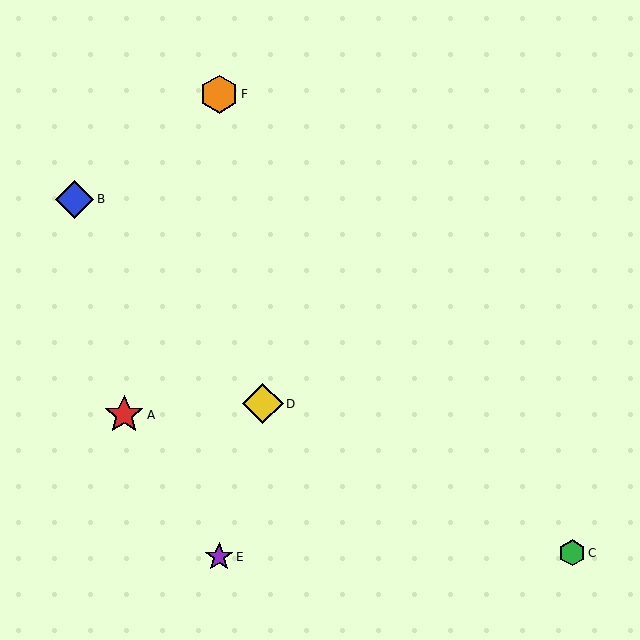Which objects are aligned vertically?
Objects E, F are aligned vertically.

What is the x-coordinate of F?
Object F is at x≈219.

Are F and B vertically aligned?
No, F is at x≈219 and B is at x≈75.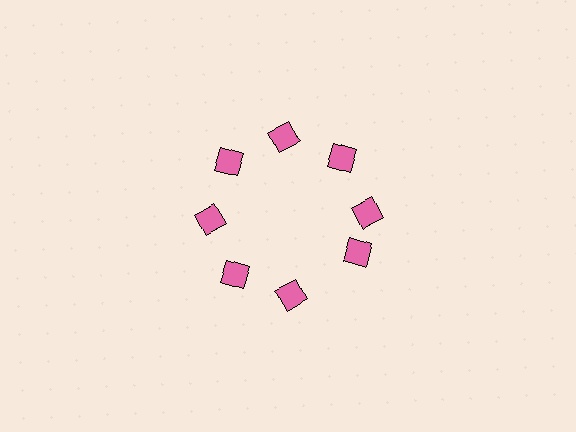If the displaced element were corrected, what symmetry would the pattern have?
It would have 8-fold rotational symmetry — the pattern would map onto itself every 45 degrees.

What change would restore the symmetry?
The symmetry would be restored by rotating it back into even spacing with its neighbors so that all 8 diamonds sit at equal angles and equal distance from the center.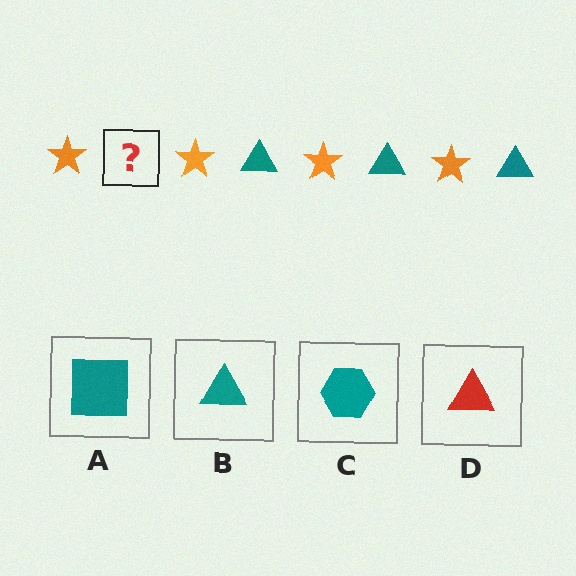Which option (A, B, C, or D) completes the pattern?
B.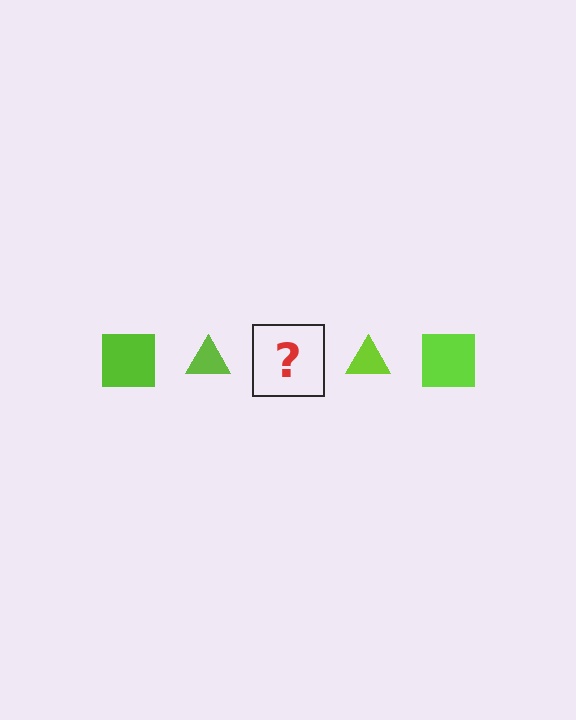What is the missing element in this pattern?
The missing element is a lime square.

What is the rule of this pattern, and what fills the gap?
The rule is that the pattern cycles through square, triangle shapes in lime. The gap should be filled with a lime square.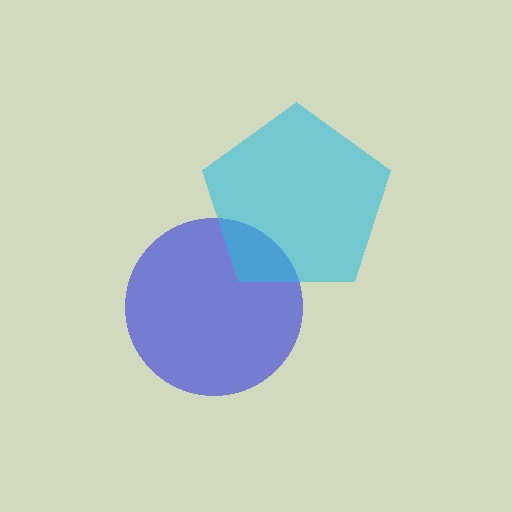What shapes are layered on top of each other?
The layered shapes are: a blue circle, a cyan pentagon.